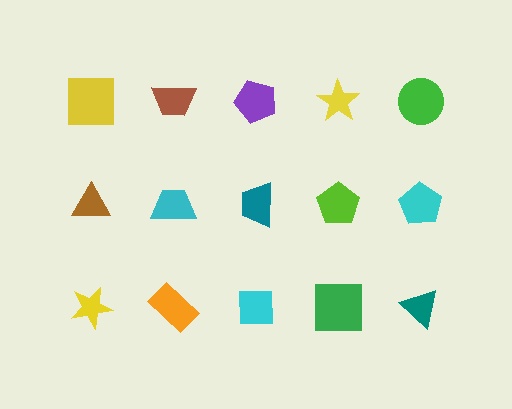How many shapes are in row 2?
5 shapes.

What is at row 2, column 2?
A cyan trapezoid.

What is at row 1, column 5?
A green circle.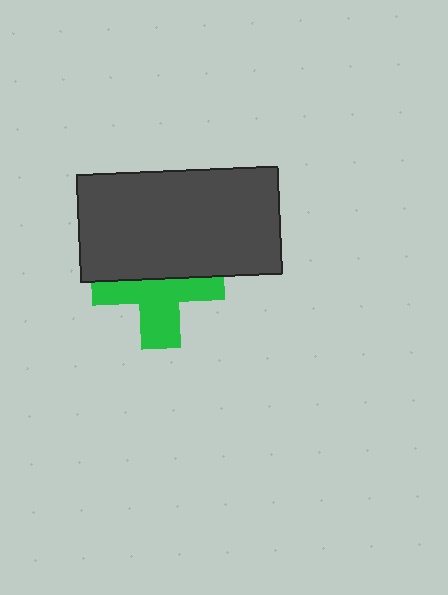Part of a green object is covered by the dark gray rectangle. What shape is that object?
It is a cross.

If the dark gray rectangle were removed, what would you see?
You would see the complete green cross.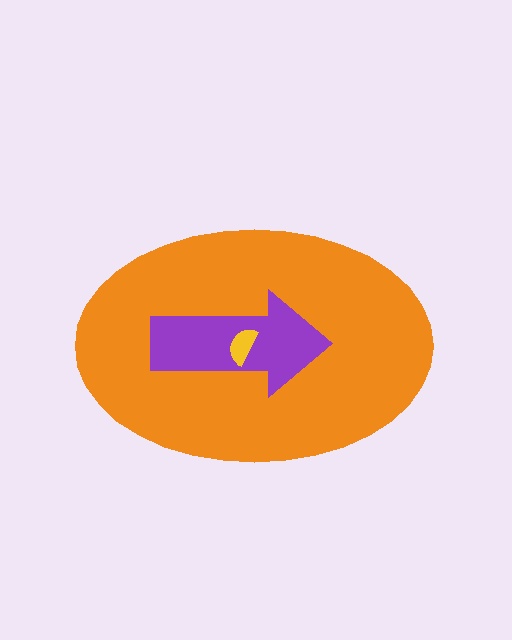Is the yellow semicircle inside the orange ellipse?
Yes.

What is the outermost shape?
The orange ellipse.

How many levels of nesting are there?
3.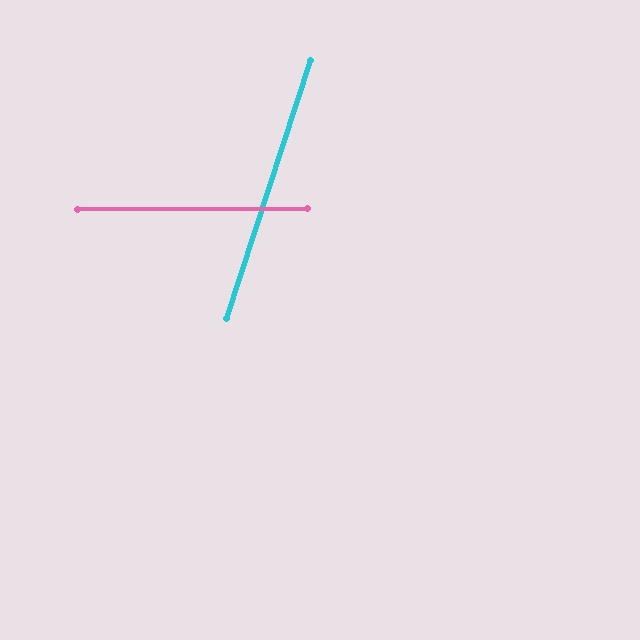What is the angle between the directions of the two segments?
Approximately 71 degrees.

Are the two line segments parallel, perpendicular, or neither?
Neither parallel nor perpendicular — they differ by about 71°.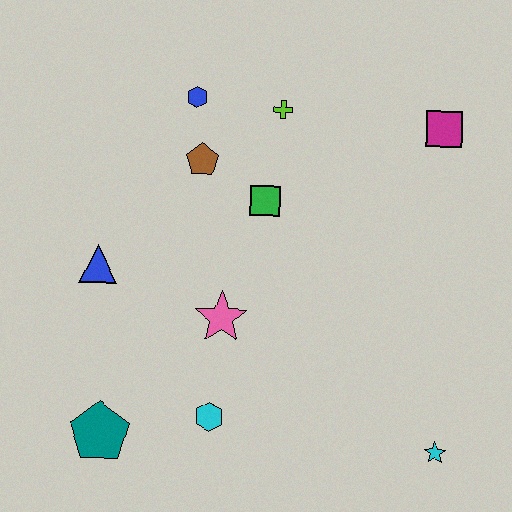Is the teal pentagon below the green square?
Yes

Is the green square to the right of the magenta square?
No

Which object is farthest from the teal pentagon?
The magenta square is farthest from the teal pentagon.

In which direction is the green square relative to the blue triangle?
The green square is to the right of the blue triangle.